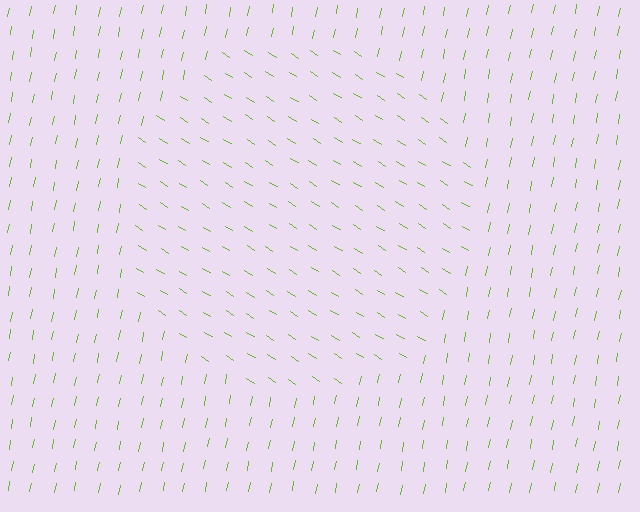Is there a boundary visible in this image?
Yes, there is a texture boundary formed by a change in line orientation.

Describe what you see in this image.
The image is filled with small lime line segments. A circle region in the image has lines oriented differently from the surrounding lines, creating a visible texture boundary.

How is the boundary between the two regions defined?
The boundary is defined purely by a change in line orientation (approximately 69 degrees difference). All lines are the same color and thickness.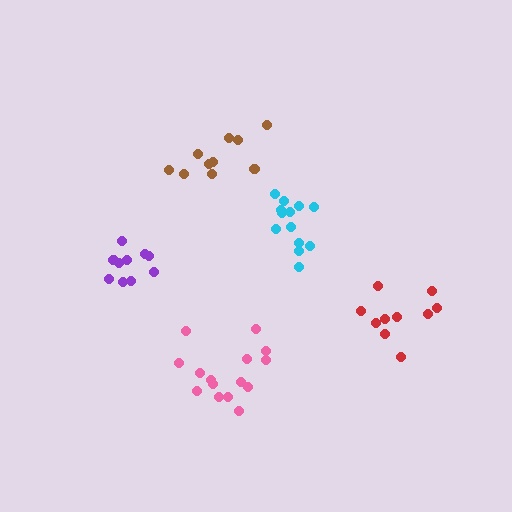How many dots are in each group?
Group 1: 10 dots, Group 2: 15 dots, Group 3: 10 dots, Group 4: 13 dots, Group 5: 10 dots (58 total).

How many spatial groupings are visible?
There are 5 spatial groupings.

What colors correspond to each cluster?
The clusters are colored: purple, pink, brown, cyan, red.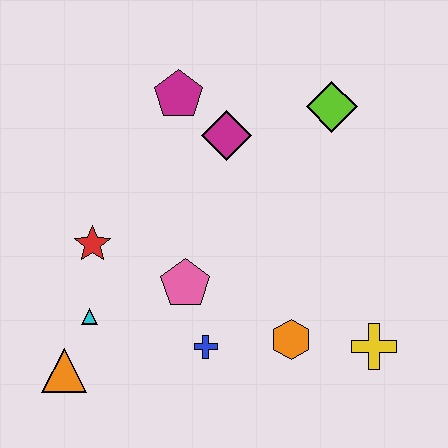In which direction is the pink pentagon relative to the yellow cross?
The pink pentagon is to the left of the yellow cross.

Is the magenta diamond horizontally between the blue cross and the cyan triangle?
No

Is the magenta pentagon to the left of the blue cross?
Yes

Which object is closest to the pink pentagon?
The blue cross is closest to the pink pentagon.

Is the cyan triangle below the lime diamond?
Yes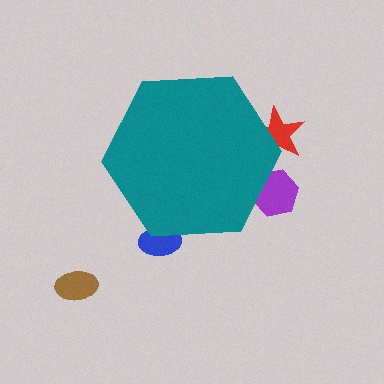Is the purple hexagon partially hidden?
Yes, the purple hexagon is partially hidden behind the teal hexagon.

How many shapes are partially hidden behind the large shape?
3 shapes are partially hidden.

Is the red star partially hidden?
Yes, the red star is partially hidden behind the teal hexagon.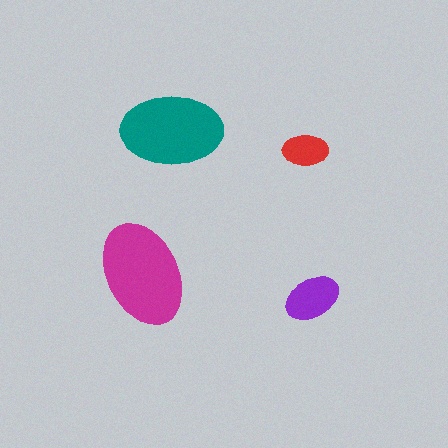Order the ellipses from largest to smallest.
the magenta one, the teal one, the purple one, the red one.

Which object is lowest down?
The purple ellipse is bottommost.